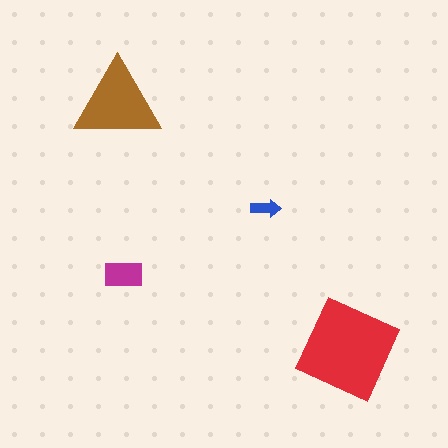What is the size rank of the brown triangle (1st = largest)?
2nd.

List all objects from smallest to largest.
The blue arrow, the magenta rectangle, the brown triangle, the red diamond.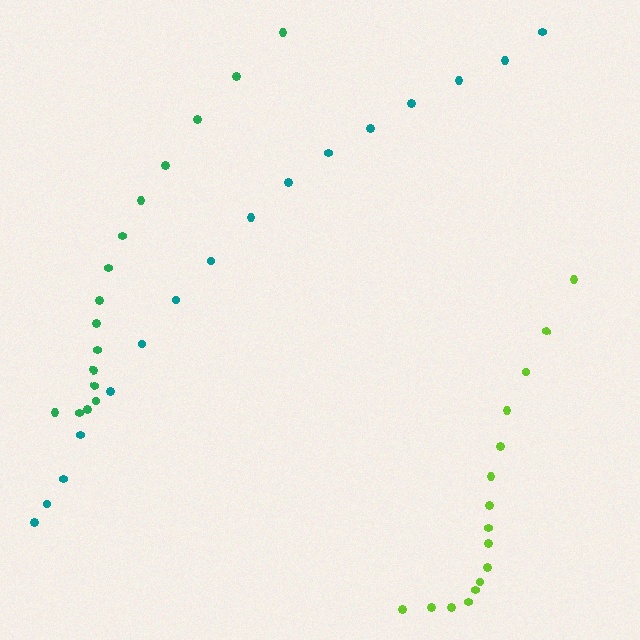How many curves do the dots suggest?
There are 3 distinct paths.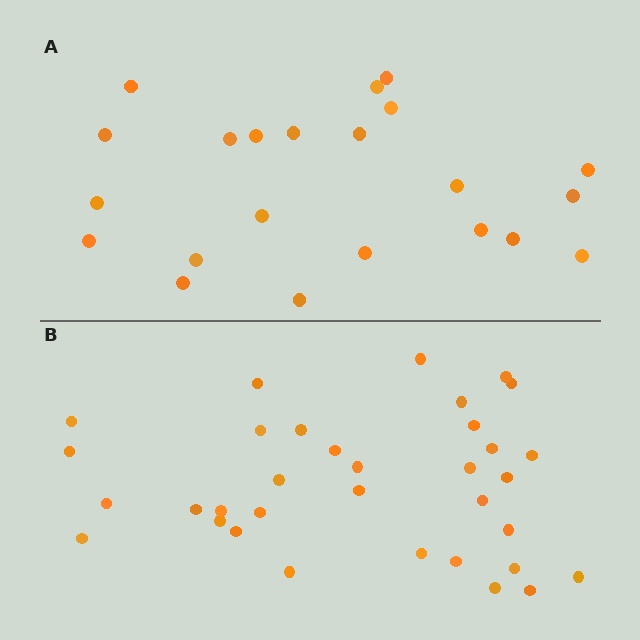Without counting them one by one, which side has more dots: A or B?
Region B (the bottom region) has more dots.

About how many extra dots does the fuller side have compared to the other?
Region B has roughly 12 or so more dots than region A.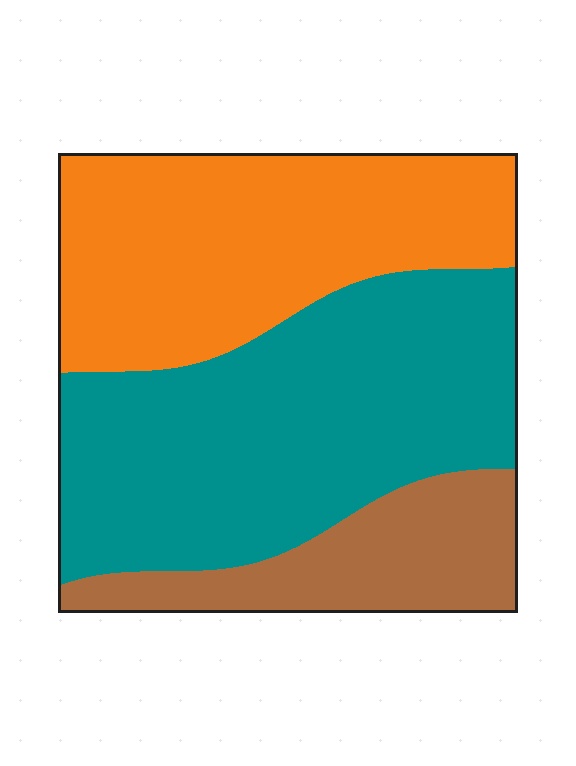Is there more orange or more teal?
Teal.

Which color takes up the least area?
Brown, at roughly 15%.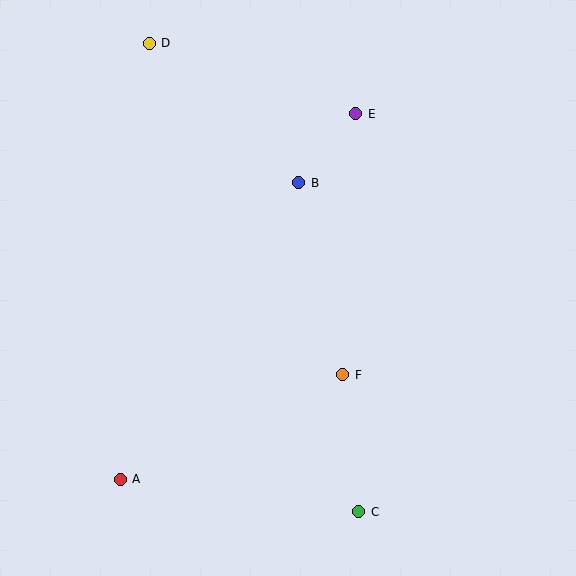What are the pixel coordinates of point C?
Point C is at (359, 512).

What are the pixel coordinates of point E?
Point E is at (356, 114).